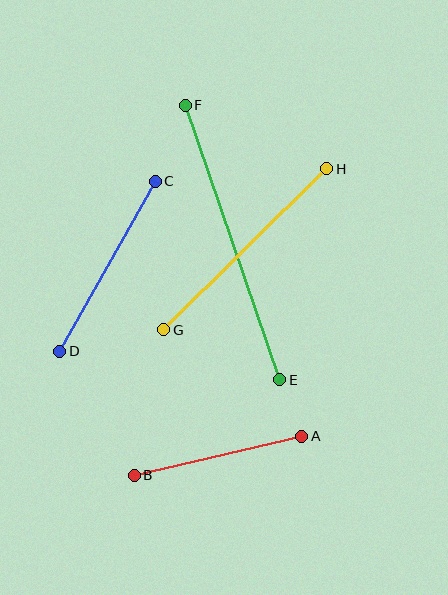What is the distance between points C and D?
The distance is approximately 195 pixels.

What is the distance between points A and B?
The distance is approximately 172 pixels.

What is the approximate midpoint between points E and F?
The midpoint is at approximately (233, 242) pixels.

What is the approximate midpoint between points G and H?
The midpoint is at approximately (246, 249) pixels.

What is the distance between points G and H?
The distance is approximately 229 pixels.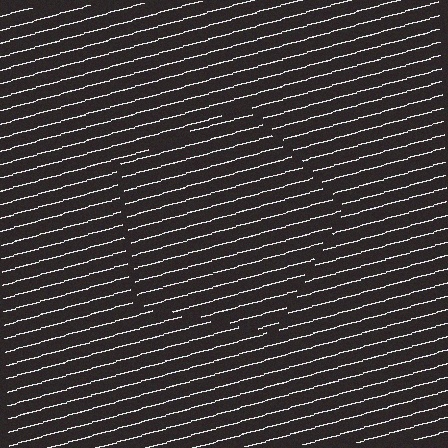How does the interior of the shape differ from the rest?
The interior of the shape contains the same grating, shifted by half a period — the contour is defined by the phase discontinuity where line-ends from the inner and outer gratings abut.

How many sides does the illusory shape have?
5 sides — the line-ends trace a pentagon.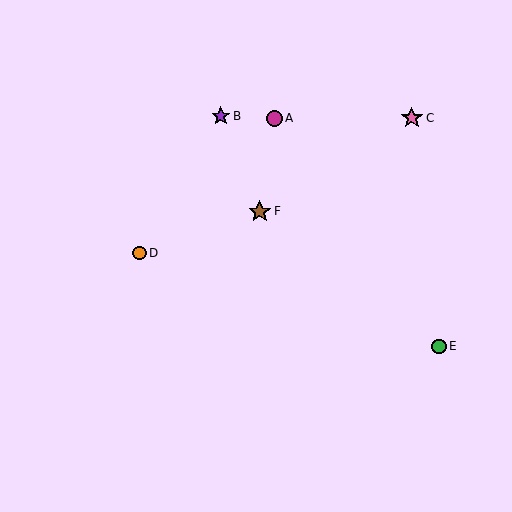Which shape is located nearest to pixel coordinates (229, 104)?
The purple star (labeled B) at (221, 116) is nearest to that location.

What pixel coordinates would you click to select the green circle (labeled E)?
Click at (439, 346) to select the green circle E.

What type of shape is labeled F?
Shape F is a brown star.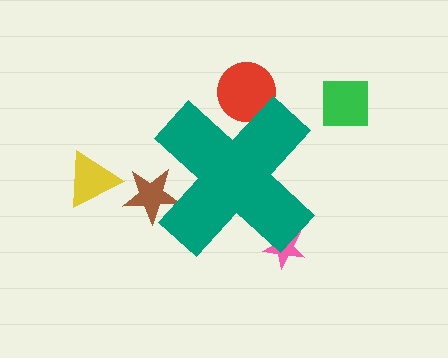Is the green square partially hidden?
No, the green square is fully visible.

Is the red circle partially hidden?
Yes, the red circle is partially hidden behind the teal cross.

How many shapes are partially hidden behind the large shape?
3 shapes are partially hidden.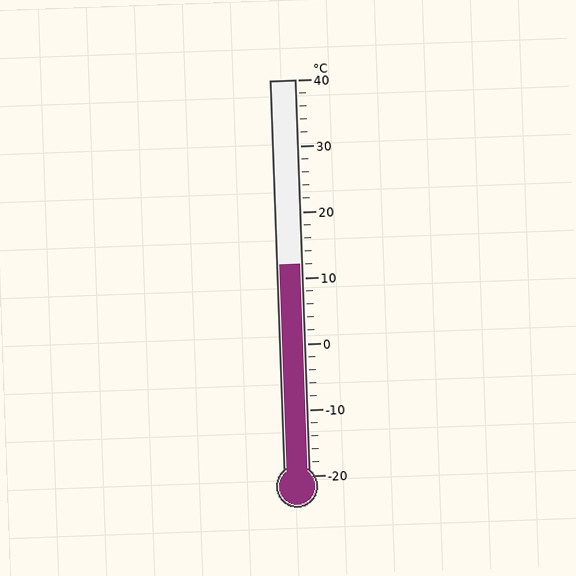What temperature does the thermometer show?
The thermometer shows approximately 12°C.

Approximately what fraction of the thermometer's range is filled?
The thermometer is filled to approximately 55% of its range.